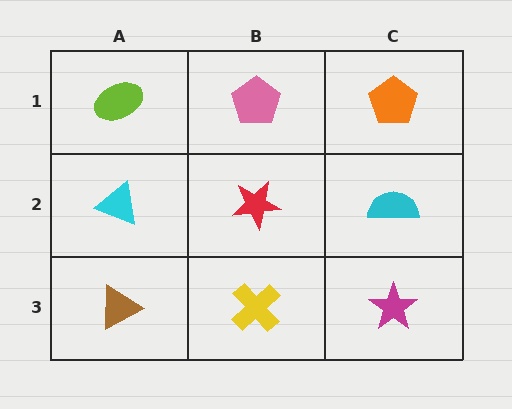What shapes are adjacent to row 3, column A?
A cyan triangle (row 2, column A), a yellow cross (row 3, column B).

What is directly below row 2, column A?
A brown triangle.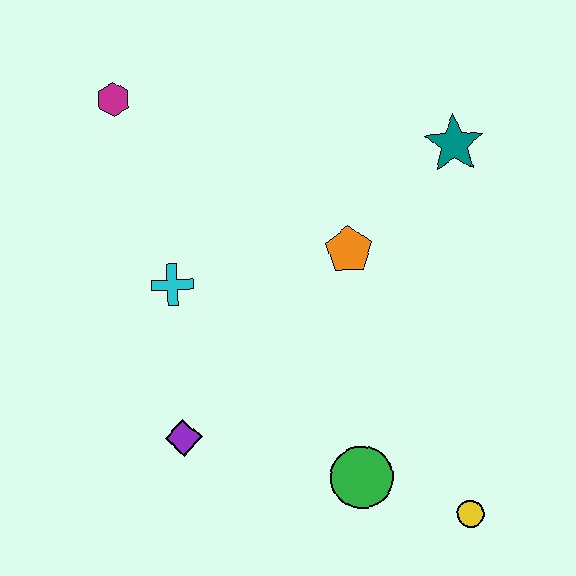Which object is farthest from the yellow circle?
The magenta hexagon is farthest from the yellow circle.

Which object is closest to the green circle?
The yellow circle is closest to the green circle.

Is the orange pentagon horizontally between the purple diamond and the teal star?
Yes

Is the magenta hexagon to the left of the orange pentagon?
Yes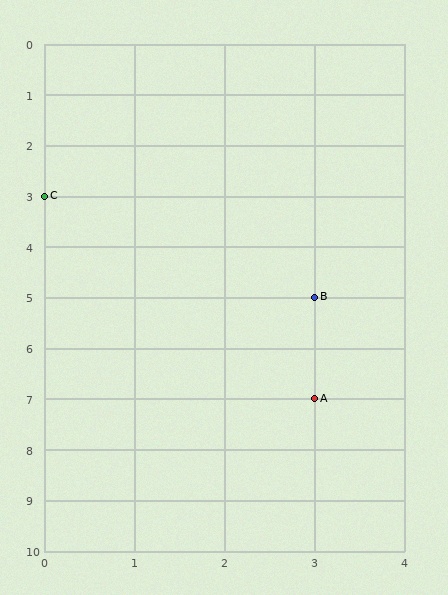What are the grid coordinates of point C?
Point C is at grid coordinates (0, 3).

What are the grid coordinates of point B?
Point B is at grid coordinates (3, 5).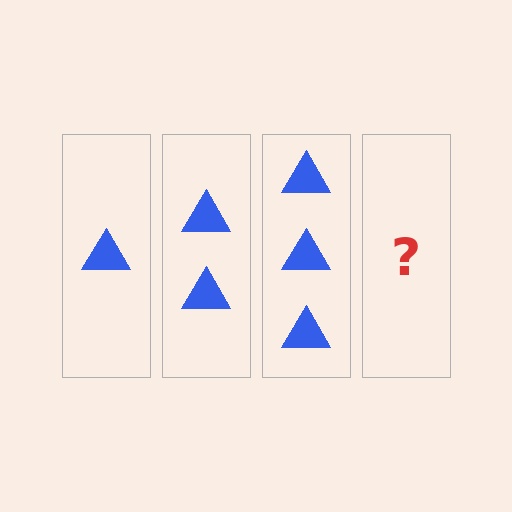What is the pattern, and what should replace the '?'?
The pattern is that each step adds one more triangle. The '?' should be 4 triangles.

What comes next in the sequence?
The next element should be 4 triangles.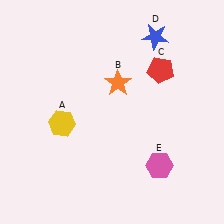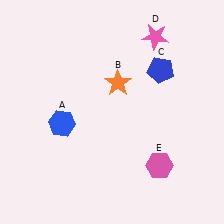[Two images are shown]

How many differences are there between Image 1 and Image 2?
There are 3 differences between the two images.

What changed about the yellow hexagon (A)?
In Image 1, A is yellow. In Image 2, it changed to blue.